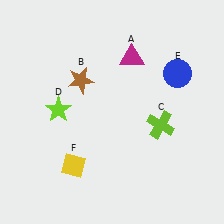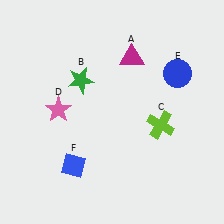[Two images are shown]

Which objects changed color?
B changed from brown to green. D changed from lime to pink. F changed from yellow to blue.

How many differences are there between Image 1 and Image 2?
There are 3 differences between the two images.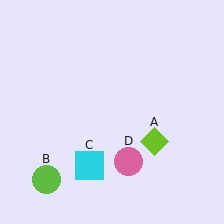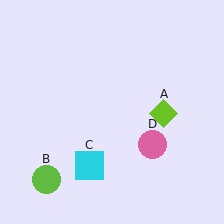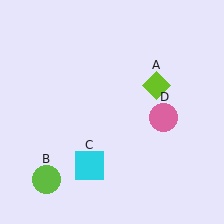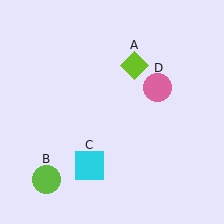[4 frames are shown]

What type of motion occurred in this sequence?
The lime diamond (object A), pink circle (object D) rotated counterclockwise around the center of the scene.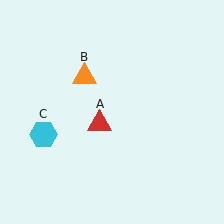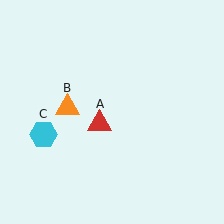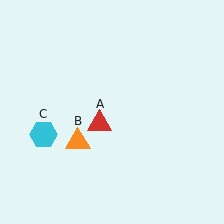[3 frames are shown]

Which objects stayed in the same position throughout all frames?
Red triangle (object A) and cyan hexagon (object C) remained stationary.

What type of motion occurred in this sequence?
The orange triangle (object B) rotated counterclockwise around the center of the scene.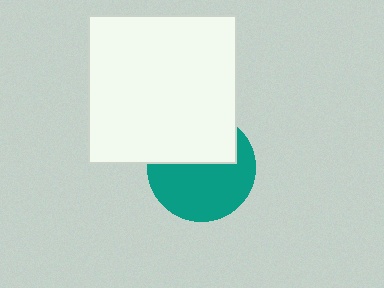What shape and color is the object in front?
The object in front is a white square.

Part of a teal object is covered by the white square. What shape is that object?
It is a circle.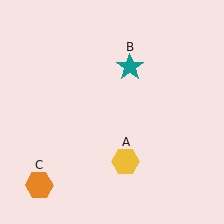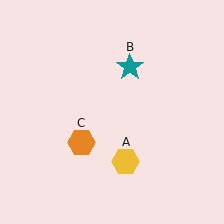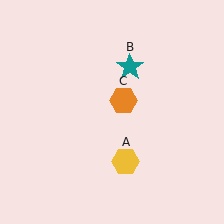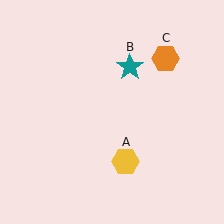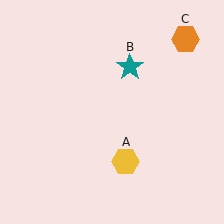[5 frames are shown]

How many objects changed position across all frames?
1 object changed position: orange hexagon (object C).